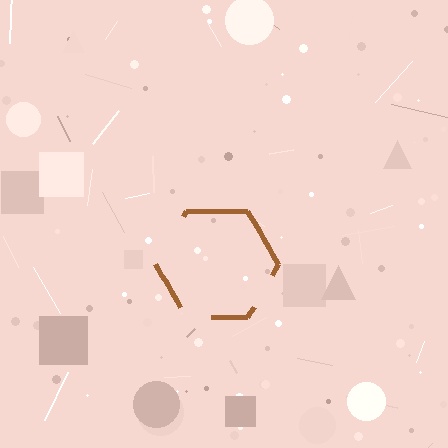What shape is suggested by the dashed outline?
The dashed outline suggests a hexagon.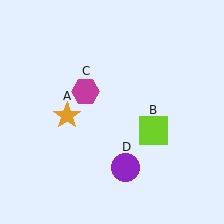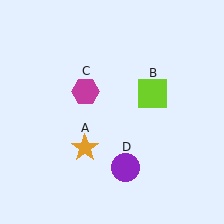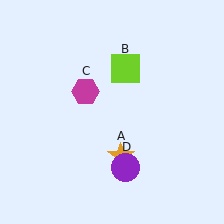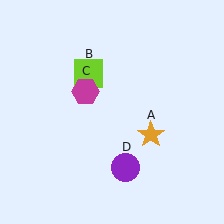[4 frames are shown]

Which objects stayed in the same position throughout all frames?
Magenta hexagon (object C) and purple circle (object D) remained stationary.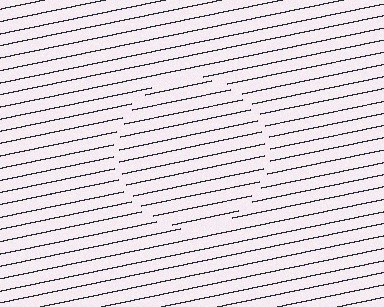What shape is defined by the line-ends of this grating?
An illusory circle. The interior of the shape contains the same grating, shifted by half a period — the contour is defined by the phase discontinuity where line-ends from the inner and outer gratings abut.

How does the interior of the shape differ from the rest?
The interior of the shape contains the same grating, shifted by half a period — the contour is defined by the phase discontinuity where line-ends from the inner and outer gratings abut.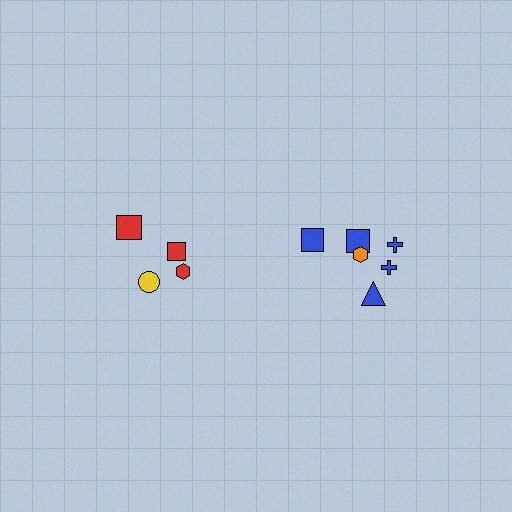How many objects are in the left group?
There are 4 objects.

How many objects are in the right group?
There are 6 objects.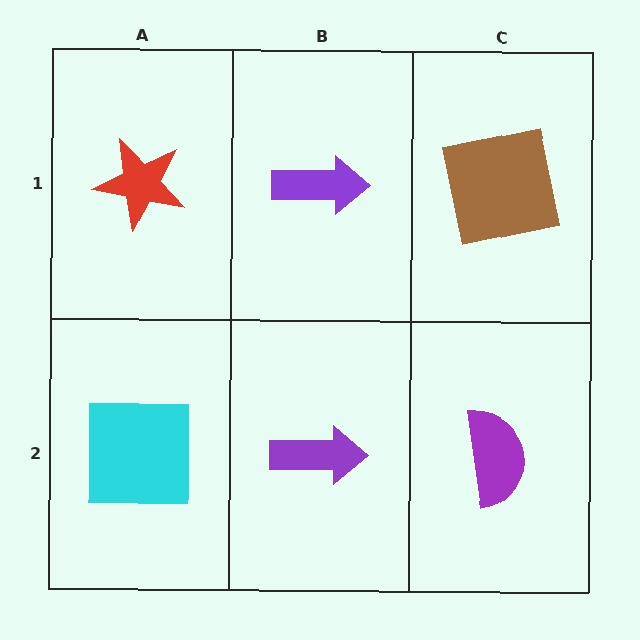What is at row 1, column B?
A purple arrow.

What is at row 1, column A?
A red star.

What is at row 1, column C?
A brown square.